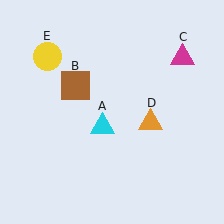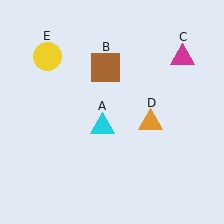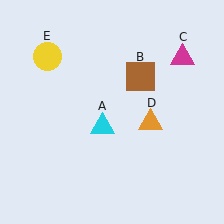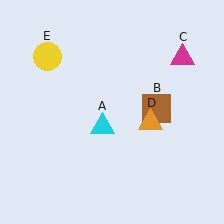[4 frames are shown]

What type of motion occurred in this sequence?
The brown square (object B) rotated clockwise around the center of the scene.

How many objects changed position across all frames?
1 object changed position: brown square (object B).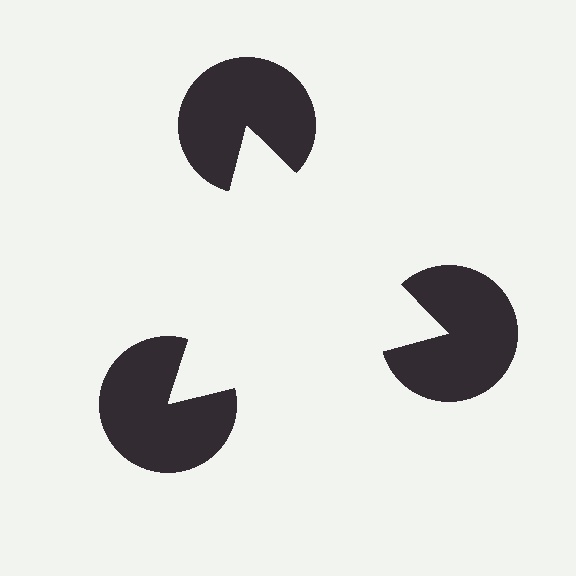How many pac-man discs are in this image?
There are 3 — one at each vertex of the illusory triangle.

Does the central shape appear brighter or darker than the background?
It typically appears slightly brighter than the background, even though no actual brightness change is drawn.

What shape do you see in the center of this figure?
An illusory triangle — its edges are inferred from the aligned wedge cuts in the pac-man discs, not physically drawn.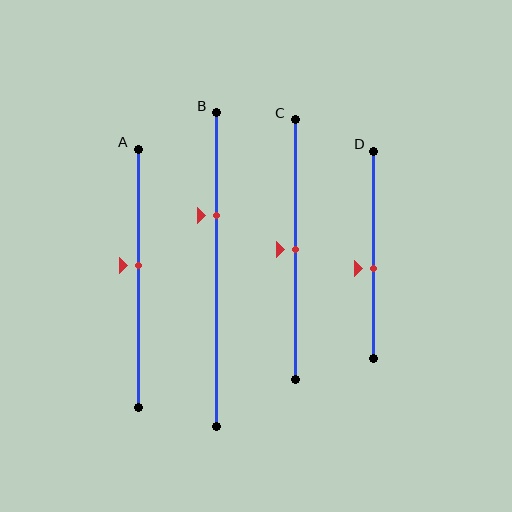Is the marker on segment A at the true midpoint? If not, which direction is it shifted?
No, the marker on segment A is shifted upward by about 5% of the segment length.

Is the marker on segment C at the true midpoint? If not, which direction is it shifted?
Yes, the marker on segment C is at the true midpoint.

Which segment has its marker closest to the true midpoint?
Segment C has its marker closest to the true midpoint.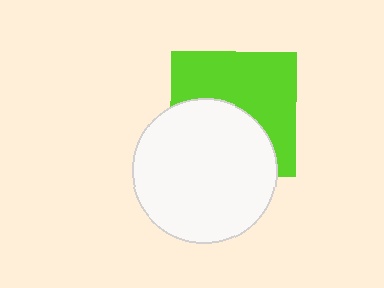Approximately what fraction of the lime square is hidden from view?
Roughly 46% of the lime square is hidden behind the white circle.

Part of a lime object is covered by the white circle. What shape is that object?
It is a square.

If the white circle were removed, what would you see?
You would see the complete lime square.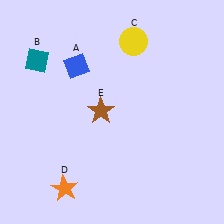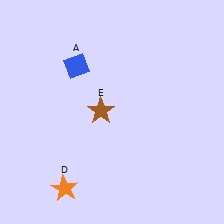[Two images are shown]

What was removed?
The yellow circle (C), the teal diamond (B) were removed in Image 2.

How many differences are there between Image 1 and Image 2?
There are 2 differences between the two images.